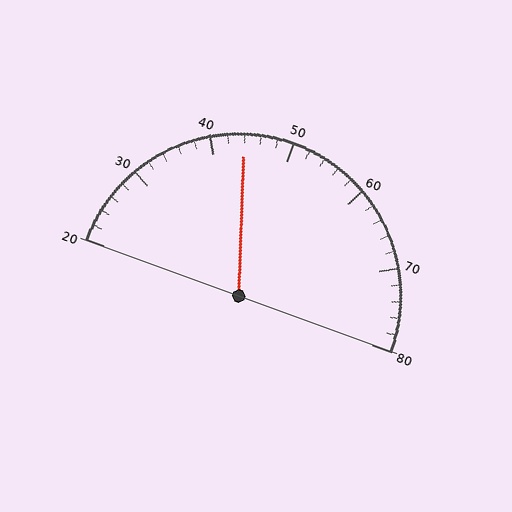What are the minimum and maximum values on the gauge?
The gauge ranges from 20 to 80.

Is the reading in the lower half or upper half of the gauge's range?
The reading is in the lower half of the range (20 to 80).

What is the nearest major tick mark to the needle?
The nearest major tick mark is 40.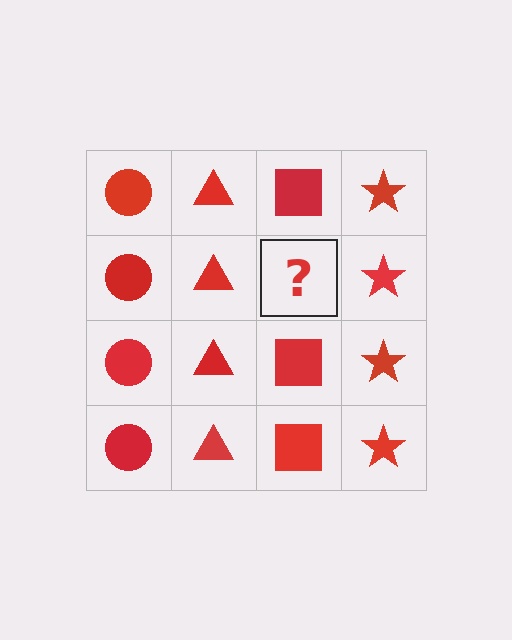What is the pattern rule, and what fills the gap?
The rule is that each column has a consistent shape. The gap should be filled with a red square.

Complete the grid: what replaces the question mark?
The question mark should be replaced with a red square.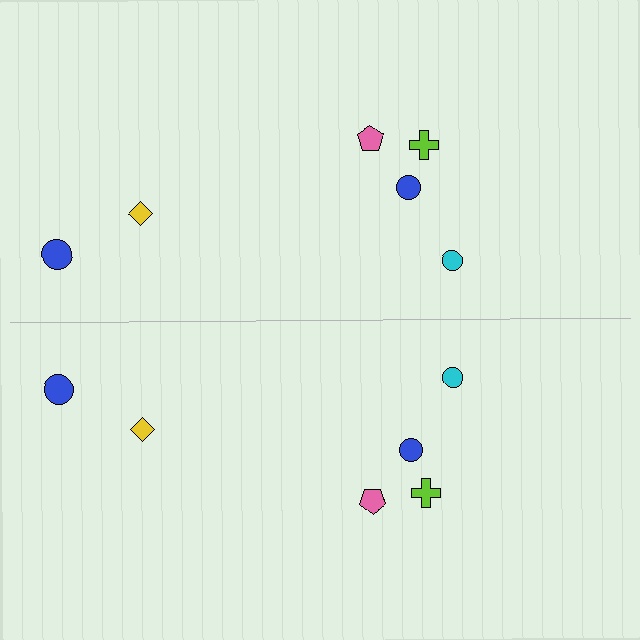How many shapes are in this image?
There are 12 shapes in this image.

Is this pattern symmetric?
Yes, this pattern has bilateral (reflection) symmetry.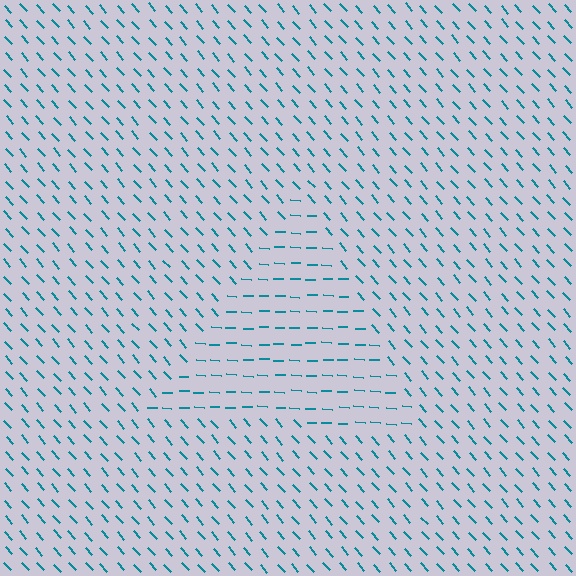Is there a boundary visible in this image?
Yes, there is a texture boundary formed by a change in line orientation.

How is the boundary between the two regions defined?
The boundary is defined purely by a change in line orientation (approximately 45 degrees difference). All lines are the same color and thickness.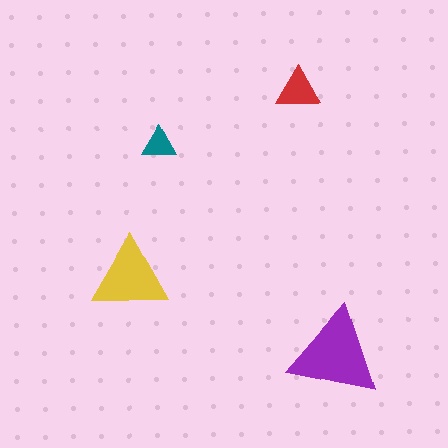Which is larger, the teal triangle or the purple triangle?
The purple one.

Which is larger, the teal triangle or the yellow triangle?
The yellow one.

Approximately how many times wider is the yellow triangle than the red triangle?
About 1.5 times wider.